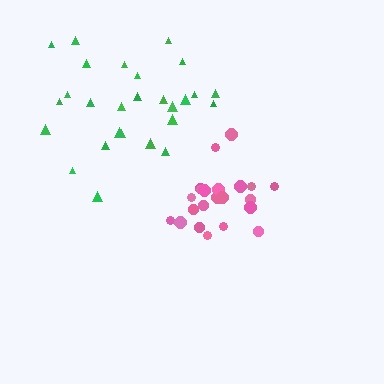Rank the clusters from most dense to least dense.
pink, green.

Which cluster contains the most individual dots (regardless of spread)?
Green (27).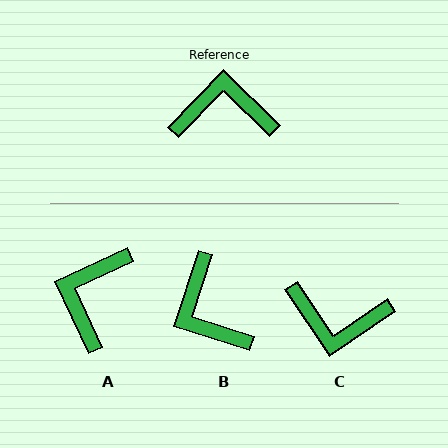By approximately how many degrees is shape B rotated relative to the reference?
Approximately 117 degrees counter-clockwise.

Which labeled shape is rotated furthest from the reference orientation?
C, about 168 degrees away.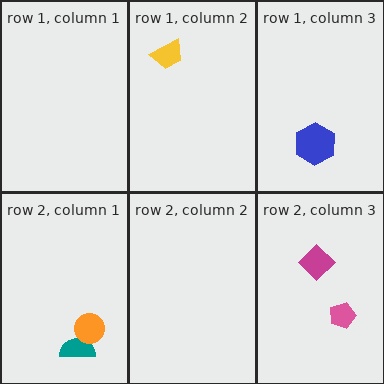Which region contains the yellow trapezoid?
The row 1, column 2 region.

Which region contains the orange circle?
The row 2, column 1 region.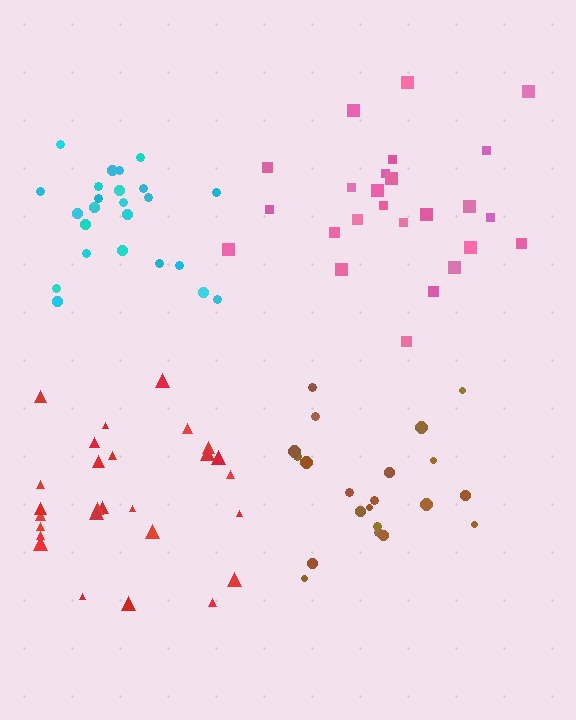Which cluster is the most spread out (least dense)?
Brown.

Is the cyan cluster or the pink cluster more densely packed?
Cyan.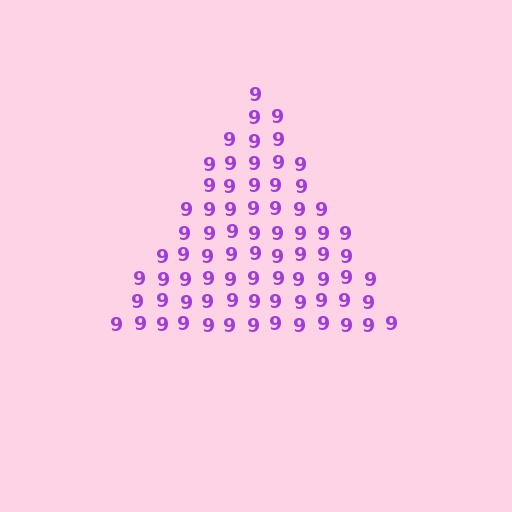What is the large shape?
The large shape is a triangle.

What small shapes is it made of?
It is made of small digit 9's.